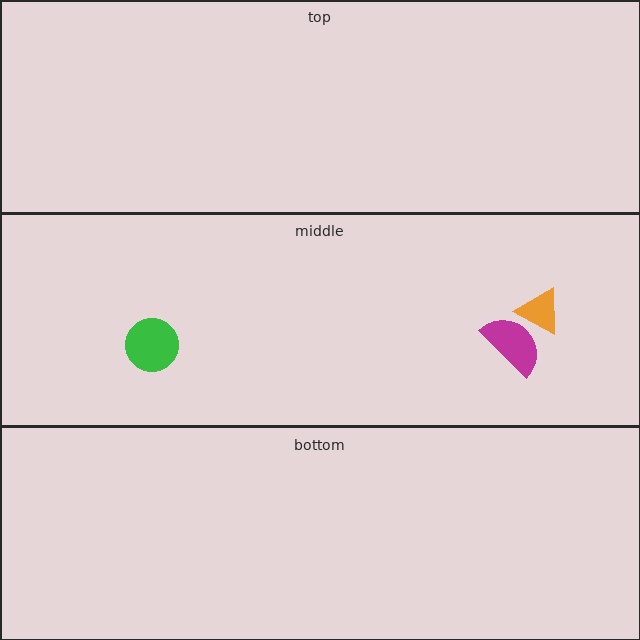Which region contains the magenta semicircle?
The middle region.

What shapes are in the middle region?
The green circle, the orange triangle, the magenta semicircle.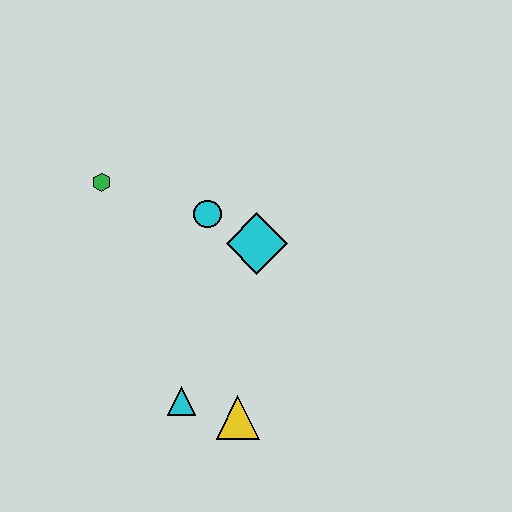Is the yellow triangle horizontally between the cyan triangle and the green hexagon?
No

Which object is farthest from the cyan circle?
The yellow triangle is farthest from the cyan circle.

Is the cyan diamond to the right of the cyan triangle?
Yes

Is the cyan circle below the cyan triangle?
No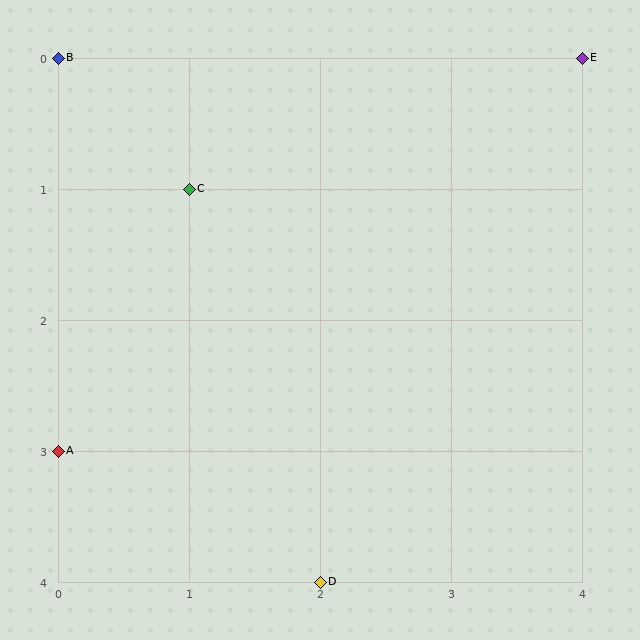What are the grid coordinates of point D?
Point D is at grid coordinates (2, 4).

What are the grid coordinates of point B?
Point B is at grid coordinates (0, 0).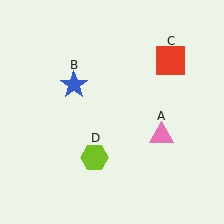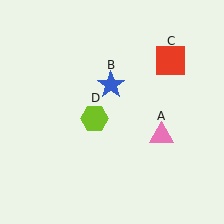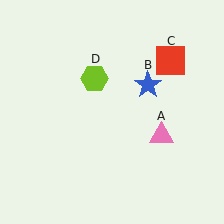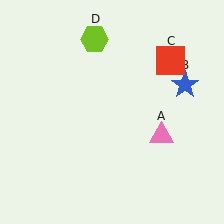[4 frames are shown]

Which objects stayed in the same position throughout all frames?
Pink triangle (object A) and red square (object C) remained stationary.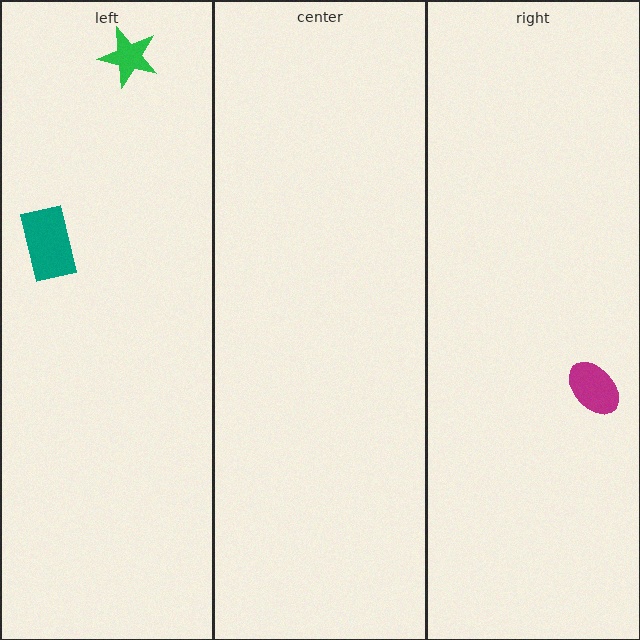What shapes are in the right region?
The magenta ellipse.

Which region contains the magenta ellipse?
The right region.